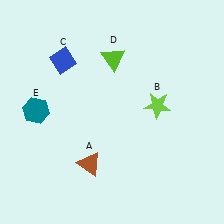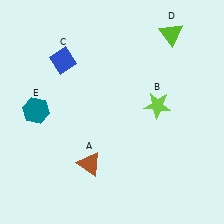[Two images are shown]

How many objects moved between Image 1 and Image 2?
1 object moved between the two images.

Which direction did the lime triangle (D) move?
The lime triangle (D) moved right.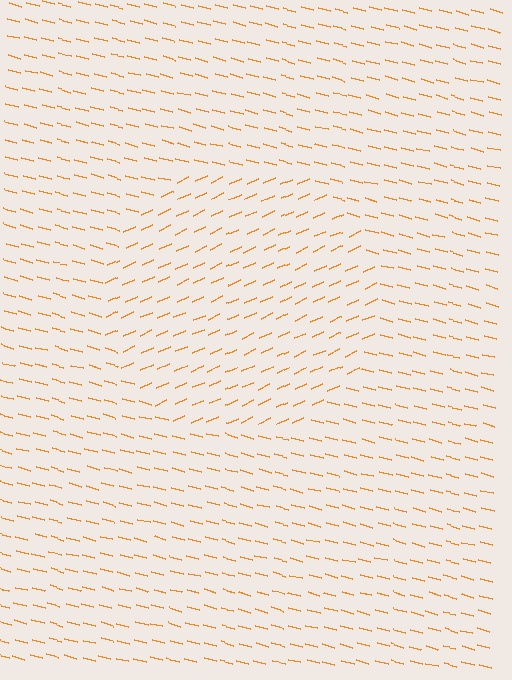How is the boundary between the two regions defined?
The boundary is defined purely by a change in line orientation (approximately 39 degrees difference). All lines are the same color and thickness.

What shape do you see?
I see a circle.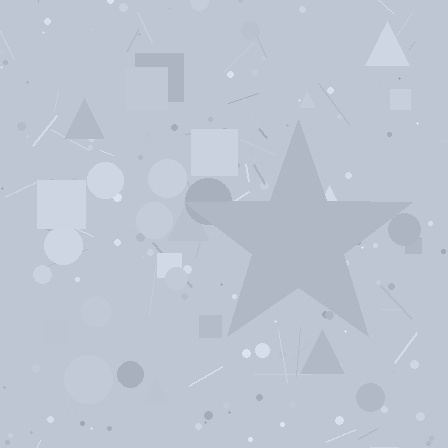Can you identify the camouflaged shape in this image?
The camouflaged shape is a star.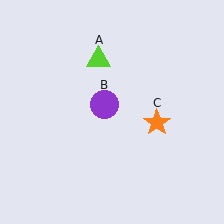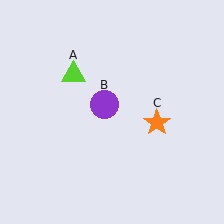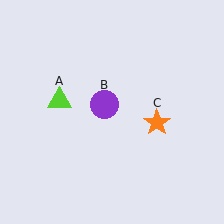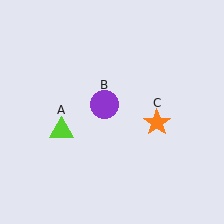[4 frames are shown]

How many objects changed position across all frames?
1 object changed position: lime triangle (object A).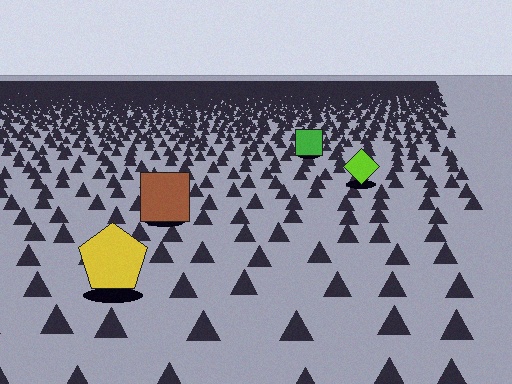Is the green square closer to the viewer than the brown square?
No. The brown square is closer — you can tell from the texture gradient: the ground texture is coarser near it.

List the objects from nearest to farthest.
From nearest to farthest: the yellow pentagon, the brown square, the lime diamond, the green square.